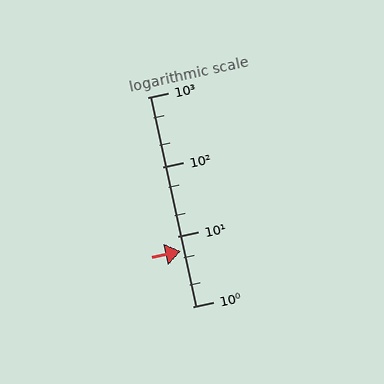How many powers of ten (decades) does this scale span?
The scale spans 3 decades, from 1 to 1000.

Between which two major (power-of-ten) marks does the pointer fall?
The pointer is between 1 and 10.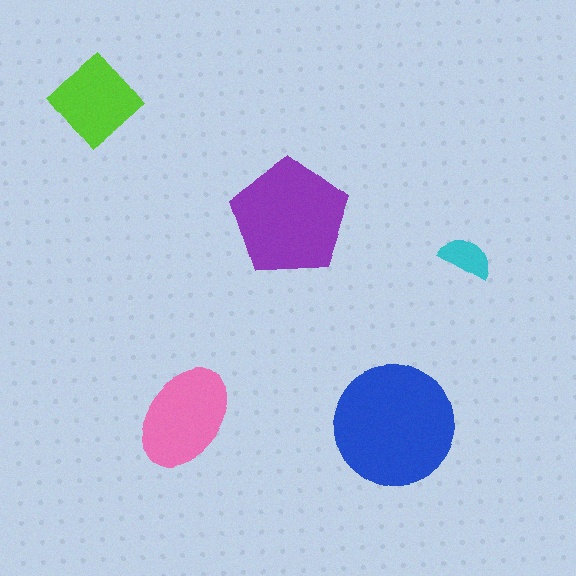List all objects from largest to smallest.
The blue circle, the purple pentagon, the pink ellipse, the lime diamond, the cyan semicircle.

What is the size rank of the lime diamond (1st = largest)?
4th.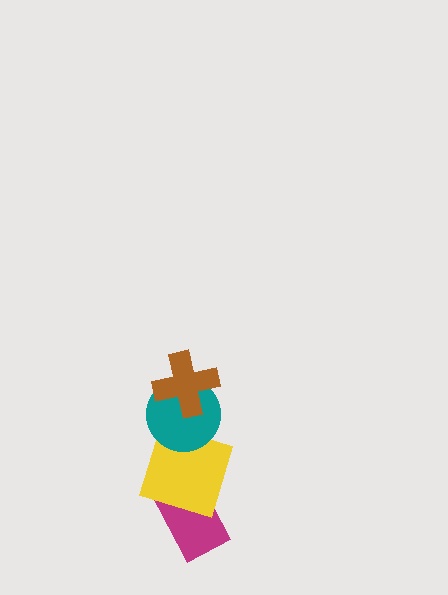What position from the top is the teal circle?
The teal circle is 2nd from the top.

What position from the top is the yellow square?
The yellow square is 3rd from the top.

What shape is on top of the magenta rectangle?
The yellow square is on top of the magenta rectangle.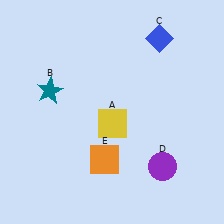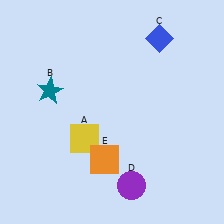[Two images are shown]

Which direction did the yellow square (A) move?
The yellow square (A) moved left.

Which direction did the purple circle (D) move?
The purple circle (D) moved left.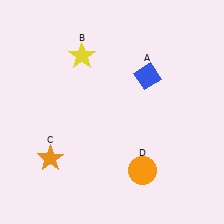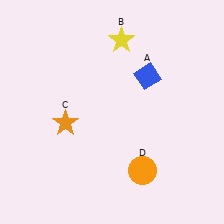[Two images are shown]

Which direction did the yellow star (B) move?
The yellow star (B) moved right.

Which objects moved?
The objects that moved are: the yellow star (B), the orange star (C).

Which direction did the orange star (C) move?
The orange star (C) moved up.